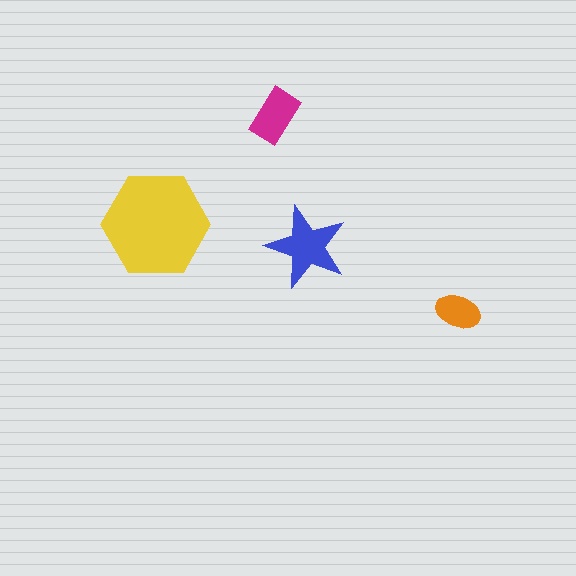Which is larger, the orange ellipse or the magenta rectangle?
The magenta rectangle.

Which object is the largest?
The yellow hexagon.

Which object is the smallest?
The orange ellipse.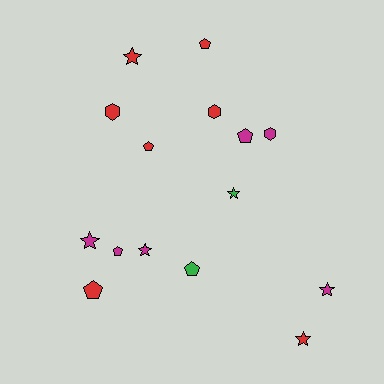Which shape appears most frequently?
Pentagon, with 6 objects.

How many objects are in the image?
There are 15 objects.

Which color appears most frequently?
Red, with 7 objects.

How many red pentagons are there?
There are 3 red pentagons.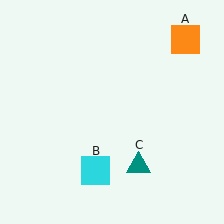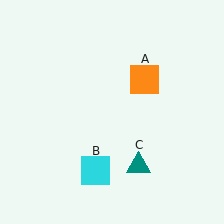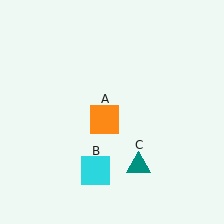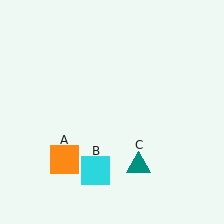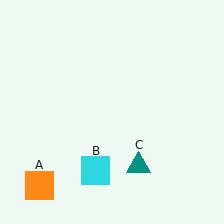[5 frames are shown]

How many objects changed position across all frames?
1 object changed position: orange square (object A).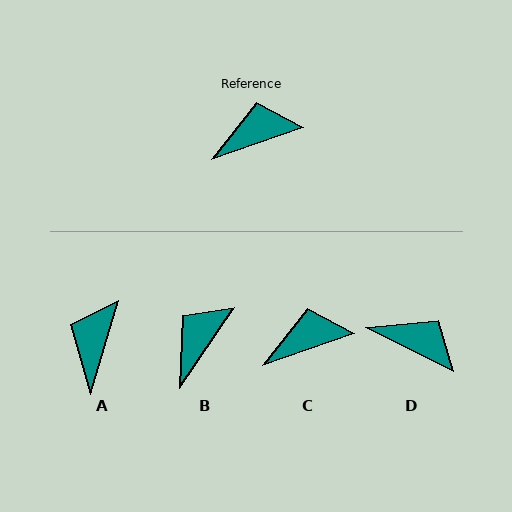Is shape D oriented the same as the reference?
No, it is off by about 46 degrees.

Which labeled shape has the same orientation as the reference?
C.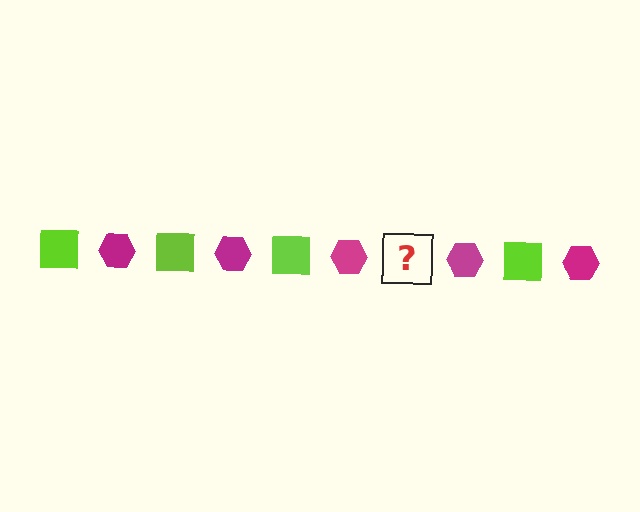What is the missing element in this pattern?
The missing element is a lime square.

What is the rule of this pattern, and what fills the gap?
The rule is that the pattern alternates between lime square and magenta hexagon. The gap should be filled with a lime square.